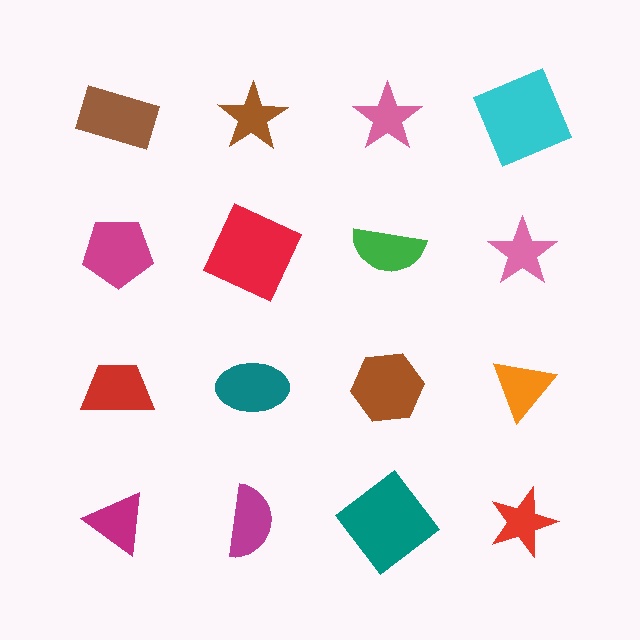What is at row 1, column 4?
A cyan square.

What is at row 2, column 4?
A pink star.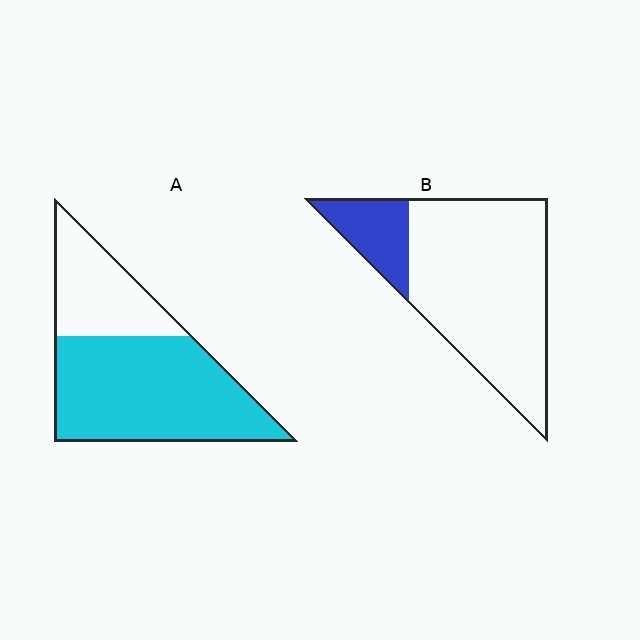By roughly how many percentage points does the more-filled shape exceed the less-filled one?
By roughly 50 percentage points (A over B).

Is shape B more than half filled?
No.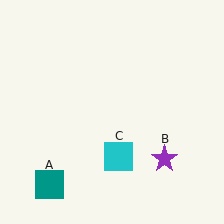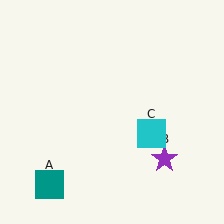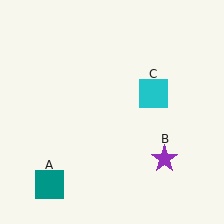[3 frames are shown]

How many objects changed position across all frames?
1 object changed position: cyan square (object C).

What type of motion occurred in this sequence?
The cyan square (object C) rotated counterclockwise around the center of the scene.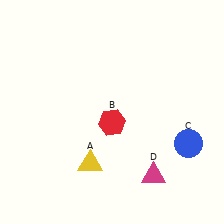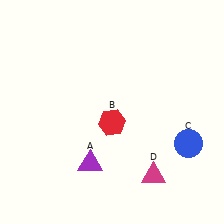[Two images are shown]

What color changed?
The triangle (A) changed from yellow in Image 1 to purple in Image 2.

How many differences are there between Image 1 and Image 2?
There is 1 difference between the two images.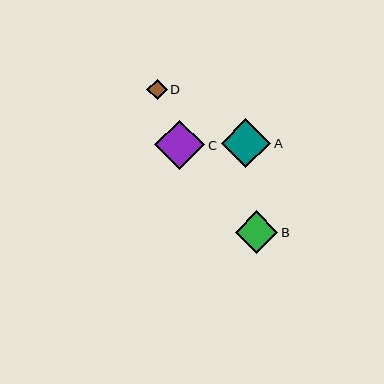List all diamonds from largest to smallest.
From largest to smallest: C, A, B, D.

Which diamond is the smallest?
Diamond D is the smallest with a size of approximately 21 pixels.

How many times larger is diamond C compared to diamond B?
Diamond C is approximately 1.2 times the size of diamond B.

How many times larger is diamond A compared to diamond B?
Diamond A is approximately 1.2 times the size of diamond B.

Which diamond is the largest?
Diamond C is the largest with a size of approximately 50 pixels.